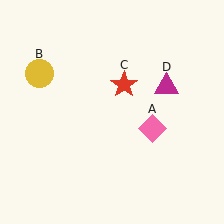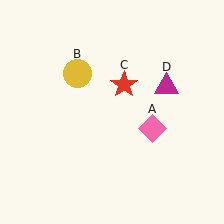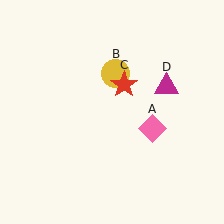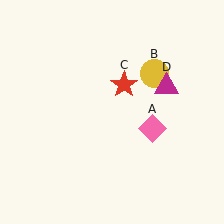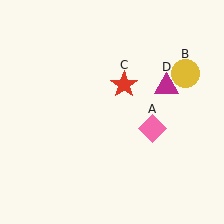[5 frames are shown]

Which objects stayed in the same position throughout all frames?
Pink diamond (object A) and red star (object C) and magenta triangle (object D) remained stationary.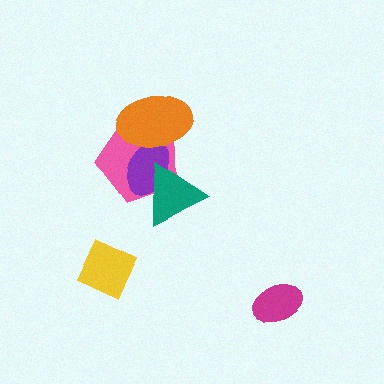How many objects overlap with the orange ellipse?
2 objects overlap with the orange ellipse.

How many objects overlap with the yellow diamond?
0 objects overlap with the yellow diamond.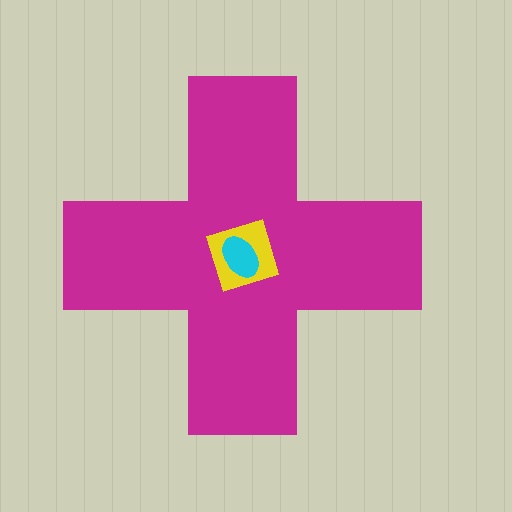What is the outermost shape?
The magenta cross.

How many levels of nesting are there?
3.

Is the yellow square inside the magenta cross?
Yes.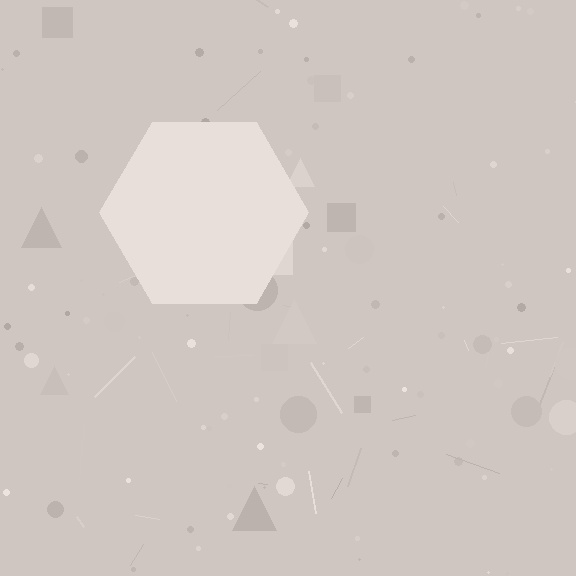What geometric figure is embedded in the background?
A hexagon is embedded in the background.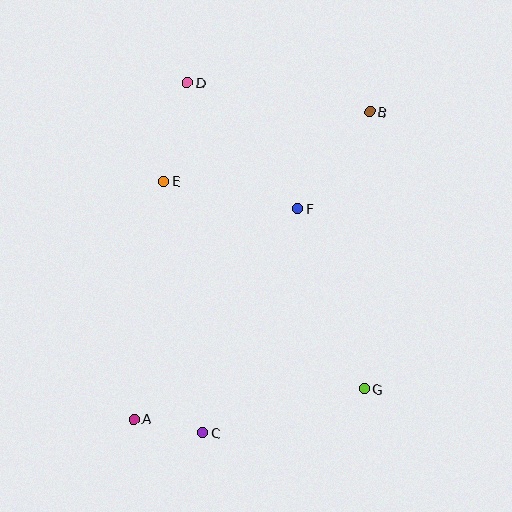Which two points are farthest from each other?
Points A and B are farthest from each other.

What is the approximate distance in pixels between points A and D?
The distance between A and D is approximately 340 pixels.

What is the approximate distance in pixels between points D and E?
The distance between D and E is approximately 101 pixels.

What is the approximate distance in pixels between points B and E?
The distance between B and E is approximately 217 pixels.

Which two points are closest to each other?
Points A and C are closest to each other.